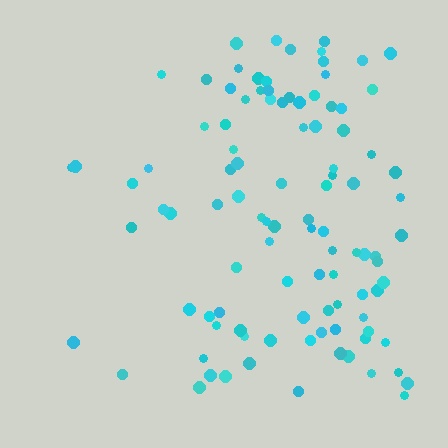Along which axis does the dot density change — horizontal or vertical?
Horizontal.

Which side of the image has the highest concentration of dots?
The right.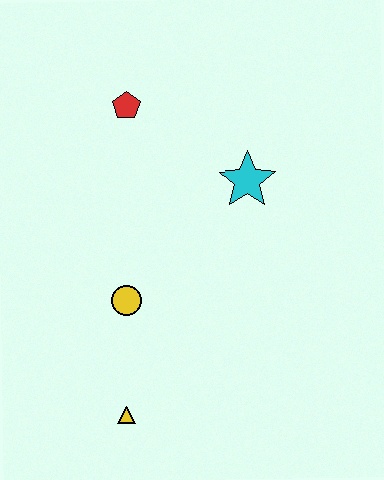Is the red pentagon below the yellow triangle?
No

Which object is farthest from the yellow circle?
The red pentagon is farthest from the yellow circle.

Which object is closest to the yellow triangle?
The yellow circle is closest to the yellow triangle.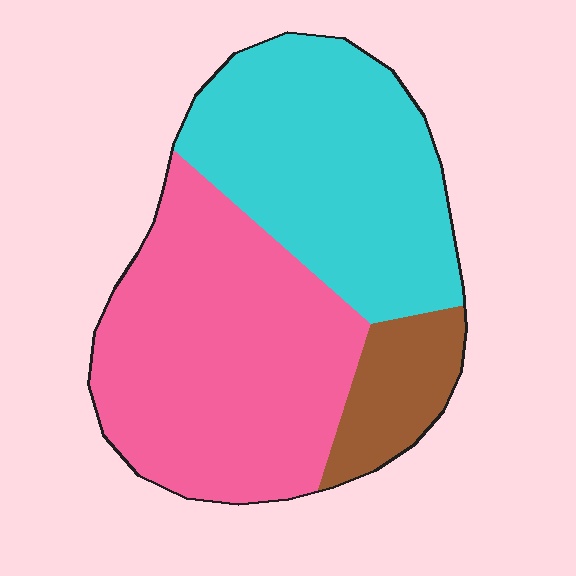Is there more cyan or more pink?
Pink.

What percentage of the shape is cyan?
Cyan takes up about two fifths (2/5) of the shape.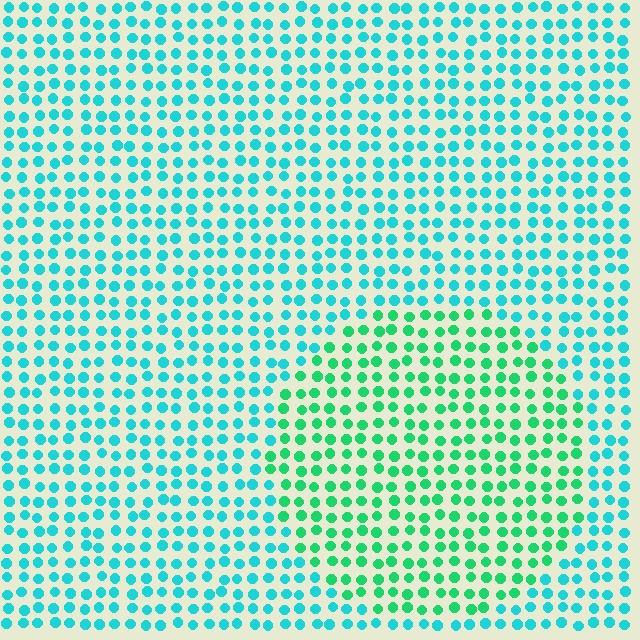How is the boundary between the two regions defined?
The boundary is defined purely by a slight shift in hue (about 36 degrees). Spacing, size, and orientation are identical on both sides.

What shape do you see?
I see a circle.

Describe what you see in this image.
The image is filled with small cyan elements in a uniform arrangement. A circle-shaped region is visible where the elements are tinted to a slightly different hue, forming a subtle color boundary.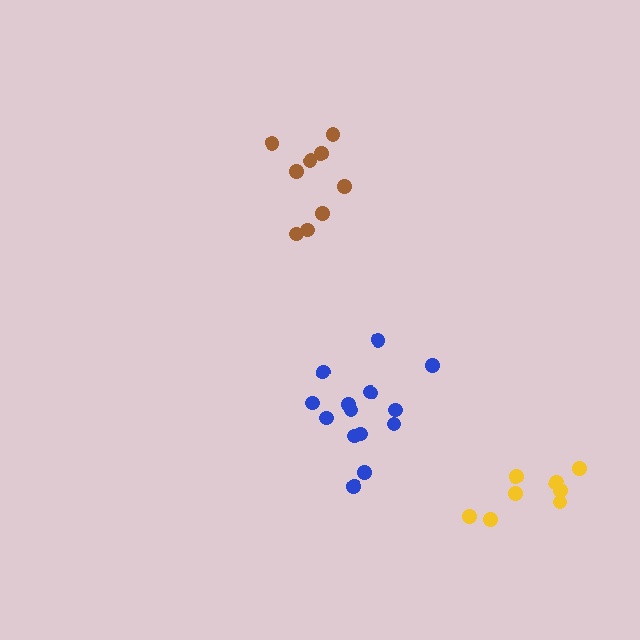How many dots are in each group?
Group 1: 14 dots, Group 2: 9 dots, Group 3: 8 dots (31 total).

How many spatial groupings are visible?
There are 3 spatial groupings.